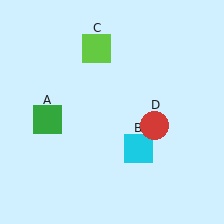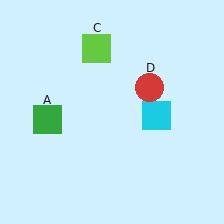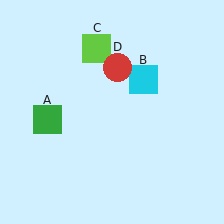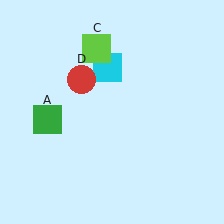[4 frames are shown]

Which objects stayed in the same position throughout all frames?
Green square (object A) and lime square (object C) remained stationary.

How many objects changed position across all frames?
2 objects changed position: cyan square (object B), red circle (object D).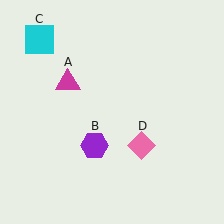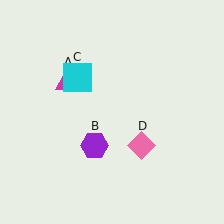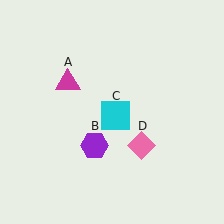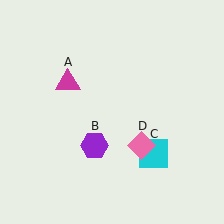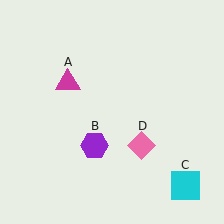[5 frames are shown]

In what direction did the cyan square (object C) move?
The cyan square (object C) moved down and to the right.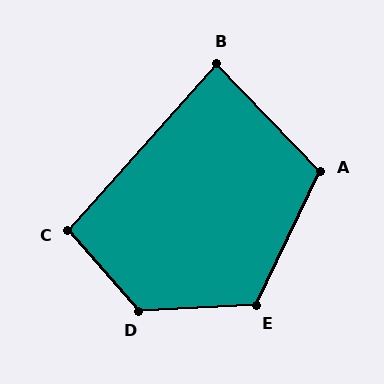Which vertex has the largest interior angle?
D, at approximately 129 degrees.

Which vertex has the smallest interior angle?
B, at approximately 86 degrees.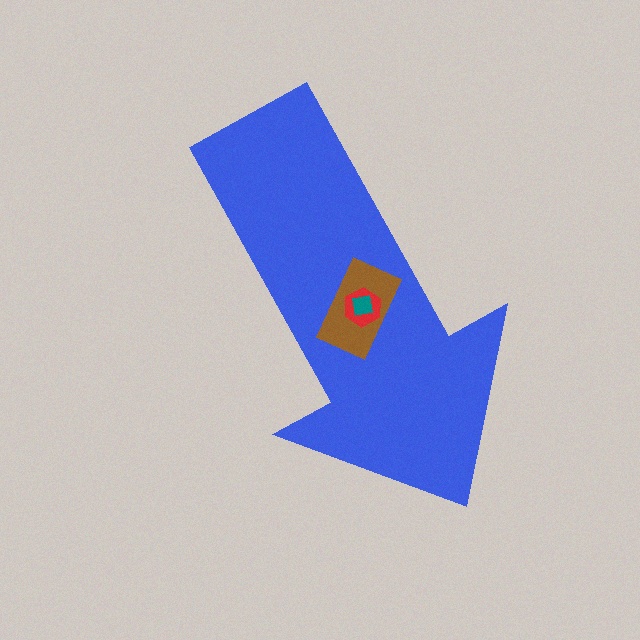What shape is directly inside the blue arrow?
The brown rectangle.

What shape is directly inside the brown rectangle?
The red hexagon.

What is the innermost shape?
The teal square.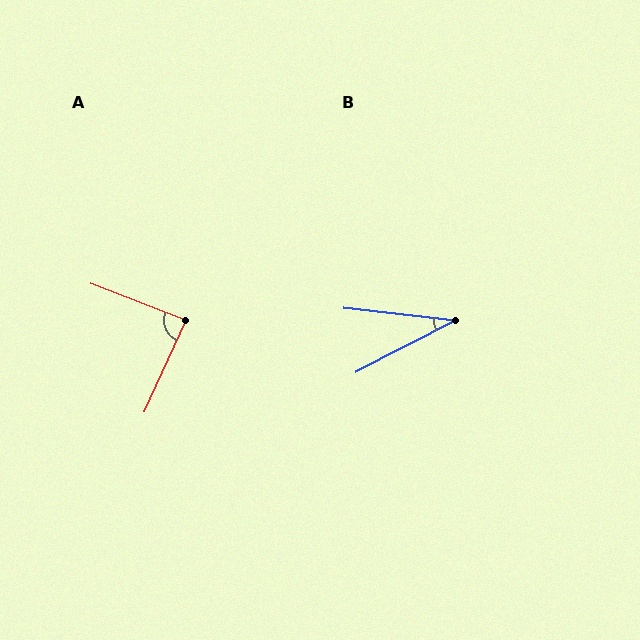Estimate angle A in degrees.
Approximately 87 degrees.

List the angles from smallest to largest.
B (34°), A (87°).